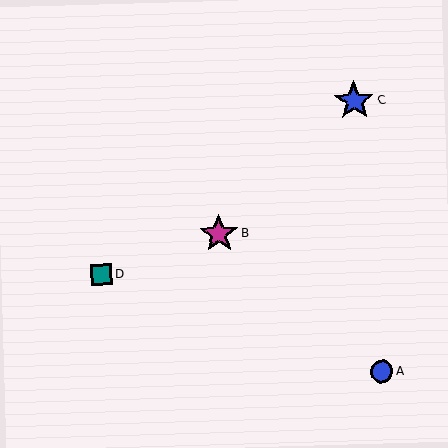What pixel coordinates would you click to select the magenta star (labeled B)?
Click at (219, 234) to select the magenta star B.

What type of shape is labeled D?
Shape D is a teal square.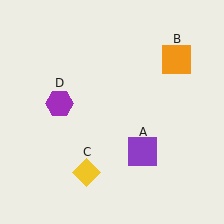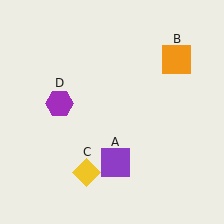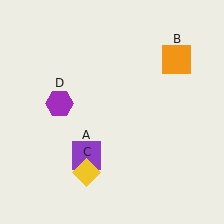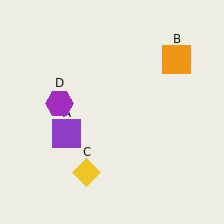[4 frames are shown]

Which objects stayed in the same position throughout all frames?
Orange square (object B) and yellow diamond (object C) and purple hexagon (object D) remained stationary.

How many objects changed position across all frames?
1 object changed position: purple square (object A).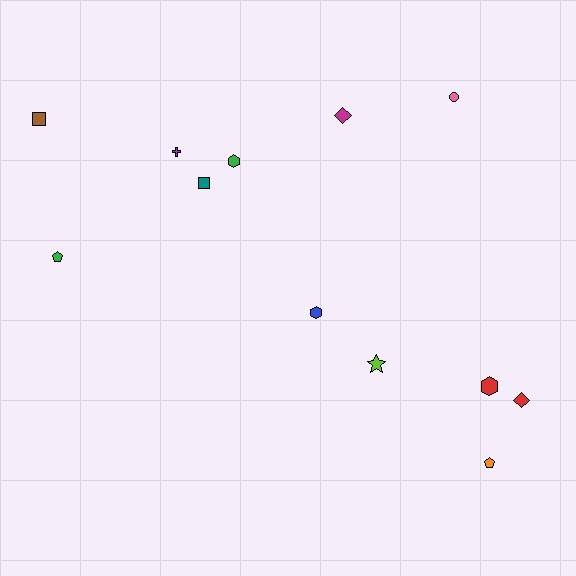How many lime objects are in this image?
There is 1 lime object.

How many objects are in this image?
There are 12 objects.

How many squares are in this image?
There are 2 squares.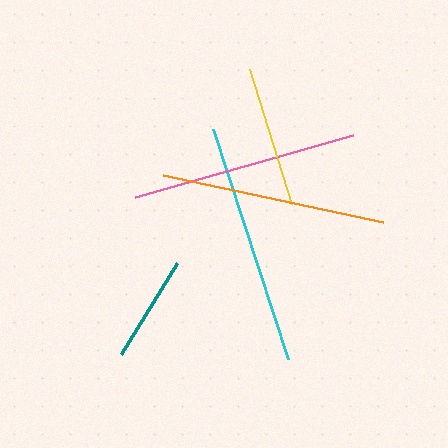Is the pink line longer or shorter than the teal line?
The pink line is longer than the teal line.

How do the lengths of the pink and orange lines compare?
The pink and orange lines are approximately the same length.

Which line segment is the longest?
The cyan line is the longest at approximately 242 pixels.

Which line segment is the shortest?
The teal line is the shortest at approximately 106 pixels.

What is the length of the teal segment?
The teal segment is approximately 106 pixels long.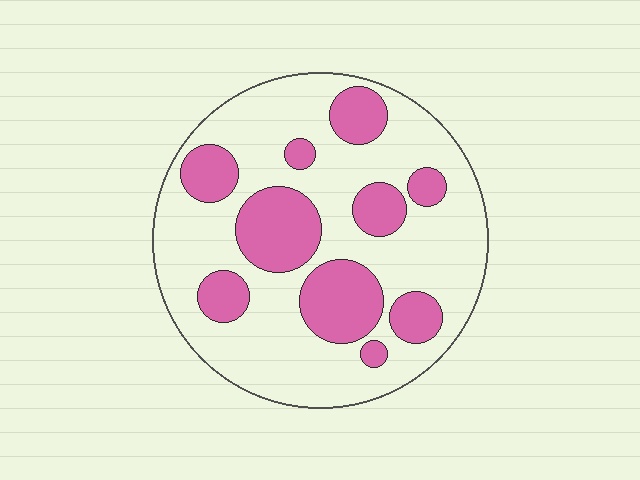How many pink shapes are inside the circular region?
10.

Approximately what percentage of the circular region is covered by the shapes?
Approximately 30%.